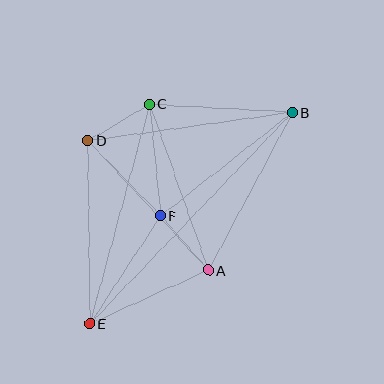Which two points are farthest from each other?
Points B and E are farthest from each other.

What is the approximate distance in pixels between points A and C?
The distance between A and C is approximately 177 pixels.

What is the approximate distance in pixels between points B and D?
The distance between B and D is approximately 206 pixels.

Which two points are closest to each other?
Points C and D are closest to each other.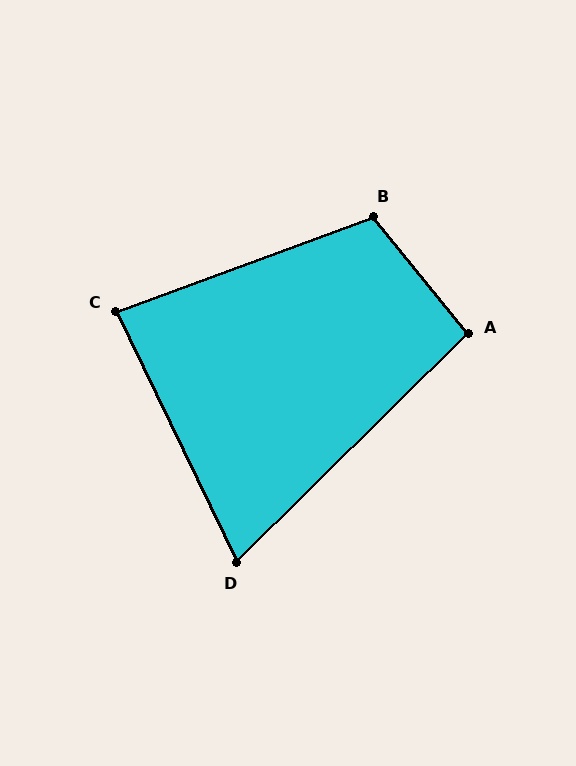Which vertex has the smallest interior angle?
D, at approximately 71 degrees.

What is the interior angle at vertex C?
Approximately 84 degrees (acute).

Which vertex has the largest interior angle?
B, at approximately 109 degrees.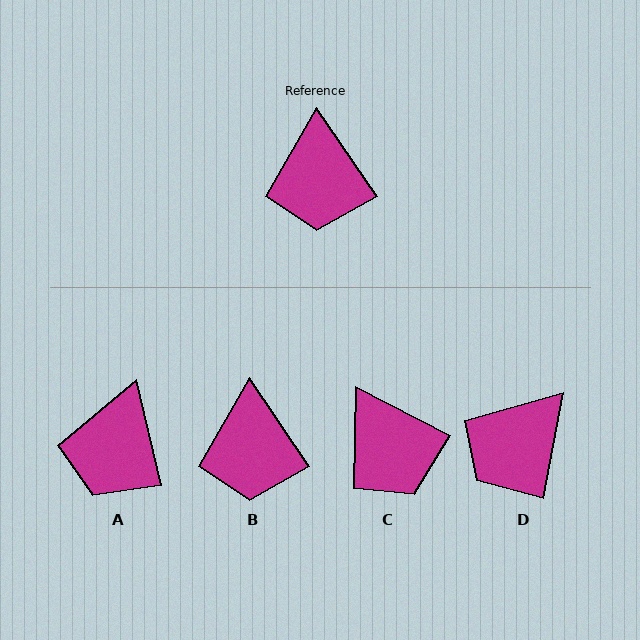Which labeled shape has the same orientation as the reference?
B.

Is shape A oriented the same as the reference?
No, it is off by about 21 degrees.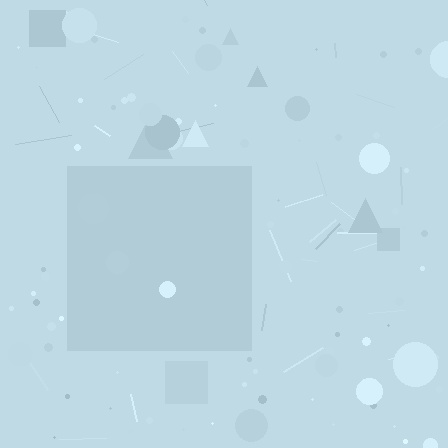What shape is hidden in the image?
A square is hidden in the image.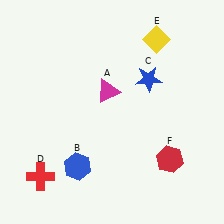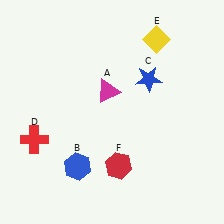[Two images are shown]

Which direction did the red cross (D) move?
The red cross (D) moved up.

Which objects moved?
The objects that moved are: the red cross (D), the red hexagon (F).